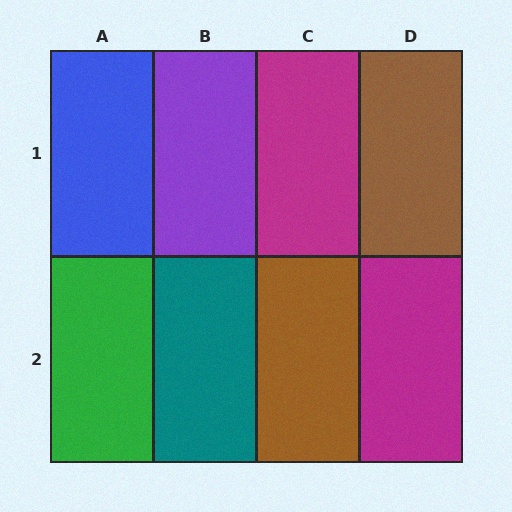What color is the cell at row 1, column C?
Magenta.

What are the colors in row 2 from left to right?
Green, teal, brown, magenta.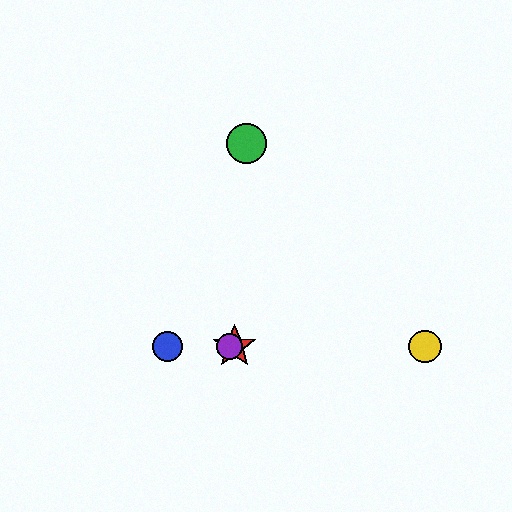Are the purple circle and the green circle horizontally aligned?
No, the purple circle is at y≈347 and the green circle is at y≈144.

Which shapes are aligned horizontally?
The red star, the blue circle, the yellow circle, the purple circle are aligned horizontally.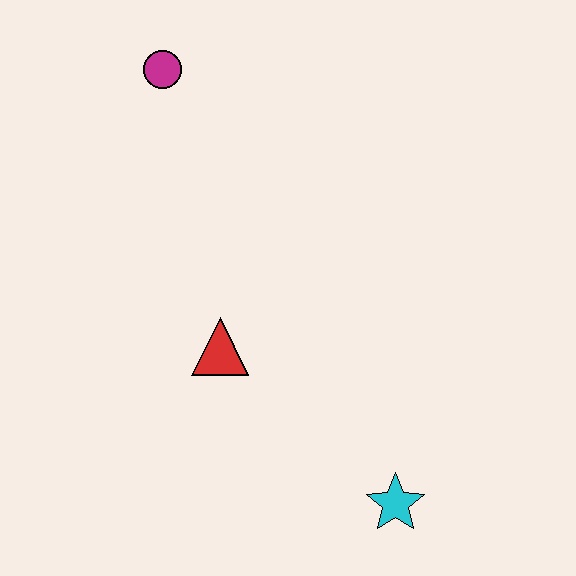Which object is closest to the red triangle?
The cyan star is closest to the red triangle.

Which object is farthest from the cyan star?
The magenta circle is farthest from the cyan star.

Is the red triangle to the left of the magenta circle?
No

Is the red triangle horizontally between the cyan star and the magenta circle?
Yes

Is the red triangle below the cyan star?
No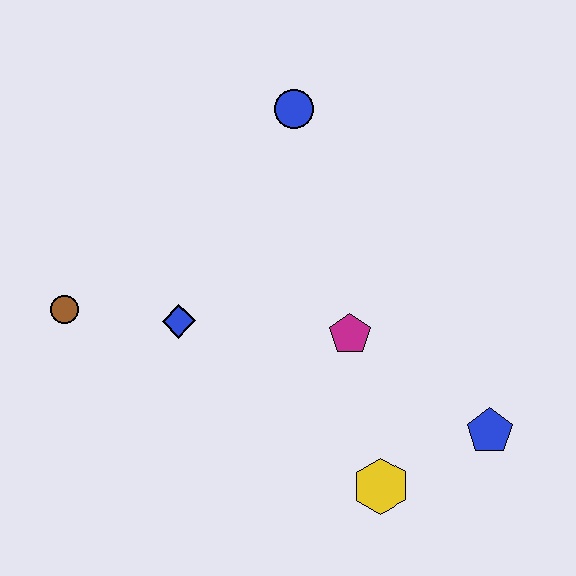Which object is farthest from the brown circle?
The blue pentagon is farthest from the brown circle.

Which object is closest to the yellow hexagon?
The blue pentagon is closest to the yellow hexagon.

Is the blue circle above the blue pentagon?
Yes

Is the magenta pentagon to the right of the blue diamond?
Yes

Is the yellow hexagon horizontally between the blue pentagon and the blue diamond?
Yes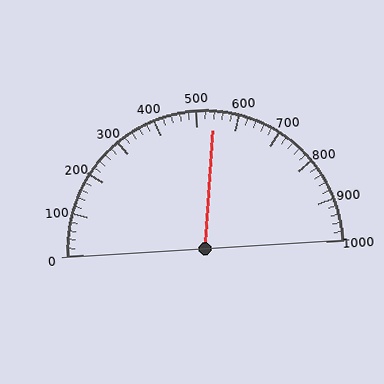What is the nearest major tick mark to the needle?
The nearest major tick mark is 500.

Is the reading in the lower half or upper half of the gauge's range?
The reading is in the upper half of the range (0 to 1000).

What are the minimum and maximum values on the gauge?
The gauge ranges from 0 to 1000.